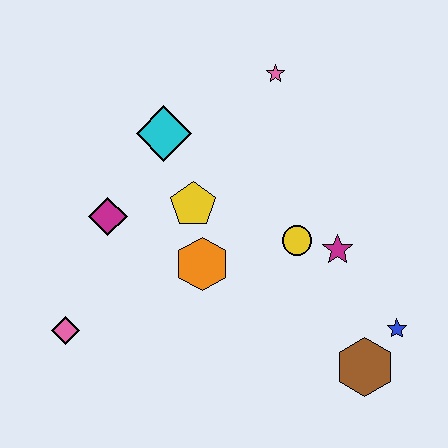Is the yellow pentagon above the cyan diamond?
No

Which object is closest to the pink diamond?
The magenta diamond is closest to the pink diamond.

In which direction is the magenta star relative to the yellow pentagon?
The magenta star is to the right of the yellow pentagon.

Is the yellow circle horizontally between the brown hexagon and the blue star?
No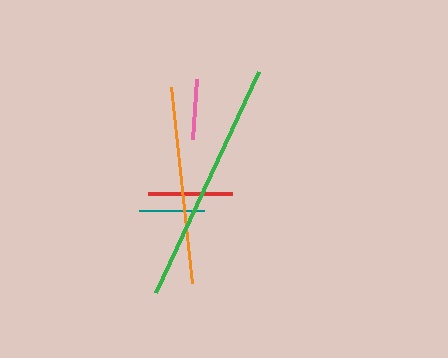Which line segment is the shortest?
The pink line is the shortest at approximately 61 pixels.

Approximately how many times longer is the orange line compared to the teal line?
The orange line is approximately 3.0 times the length of the teal line.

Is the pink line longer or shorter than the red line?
The red line is longer than the pink line.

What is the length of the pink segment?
The pink segment is approximately 61 pixels long.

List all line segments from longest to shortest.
From longest to shortest: green, orange, red, teal, pink.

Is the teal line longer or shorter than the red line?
The red line is longer than the teal line.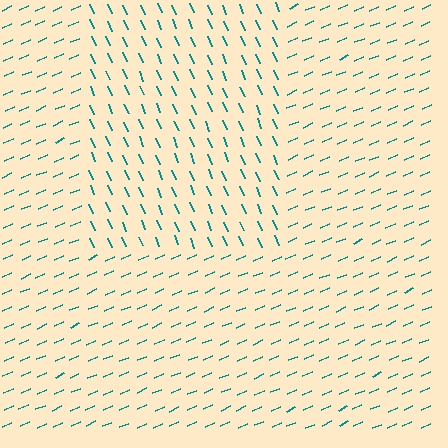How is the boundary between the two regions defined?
The boundary is defined purely by a change in line orientation (approximately 89 degrees difference). All lines are the same color and thickness.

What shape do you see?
I see a rectangle.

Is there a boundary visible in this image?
Yes, there is a texture boundary formed by a change in line orientation.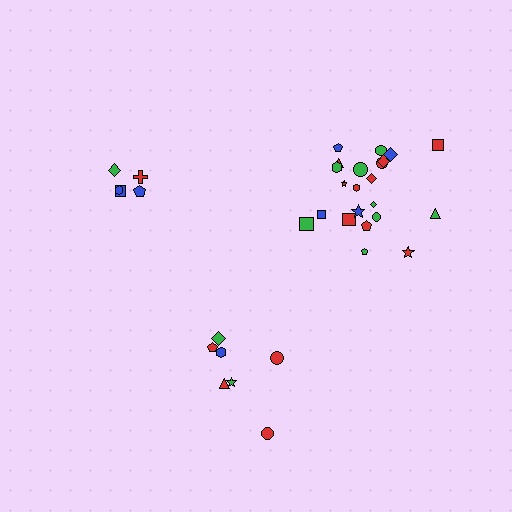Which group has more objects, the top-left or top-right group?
The top-right group.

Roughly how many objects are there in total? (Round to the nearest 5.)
Roughly 35 objects in total.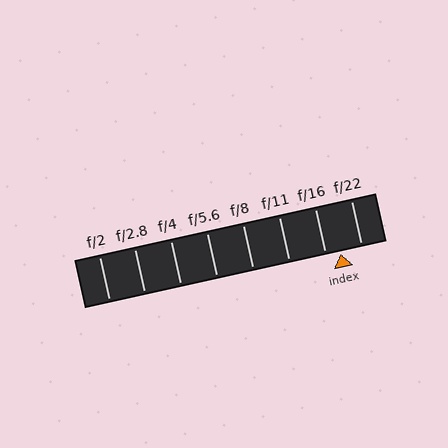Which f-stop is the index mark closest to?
The index mark is closest to f/16.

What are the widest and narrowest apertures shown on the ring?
The widest aperture shown is f/2 and the narrowest is f/22.